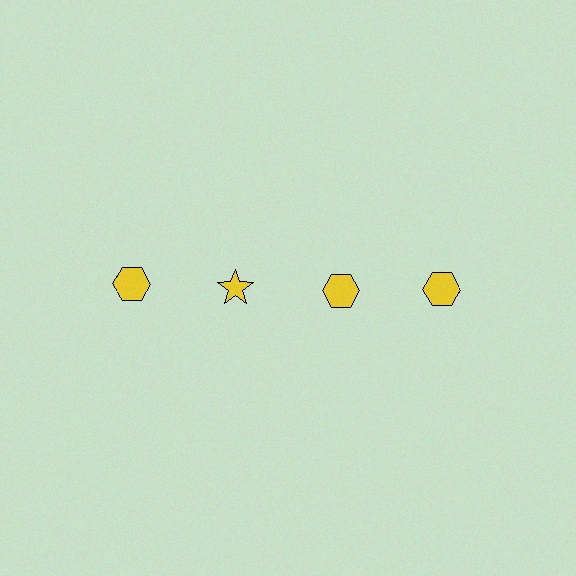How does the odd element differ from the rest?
It has a different shape: star instead of hexagon.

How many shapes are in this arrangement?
There are 4 shapes arranged in a grid pattern.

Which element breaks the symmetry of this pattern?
The yellow star in the top row, second from left column breaks the symmetry. All other shapes are yellow hexagons.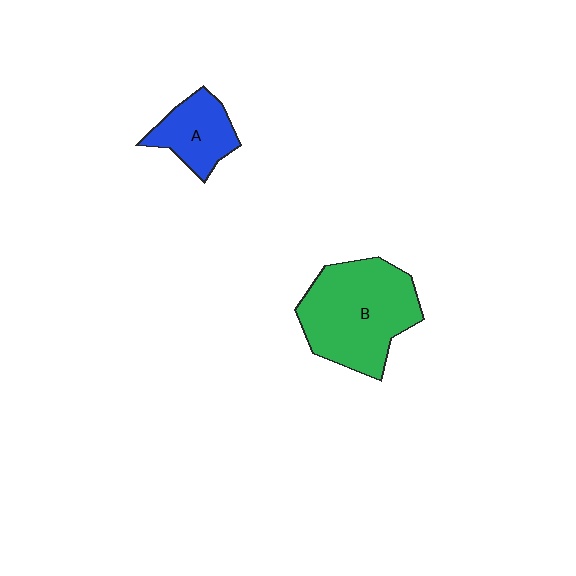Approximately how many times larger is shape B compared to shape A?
Approximately 2.1 times.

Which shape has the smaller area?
Shape A (blue).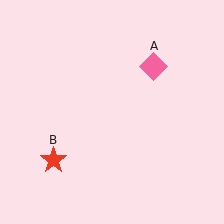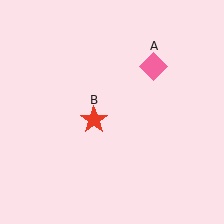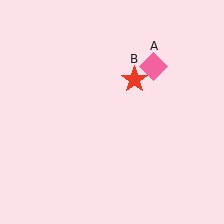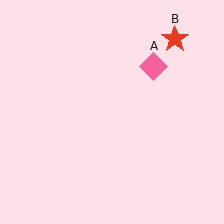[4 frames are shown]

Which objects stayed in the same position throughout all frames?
Pink diamond (object A) remained stationary.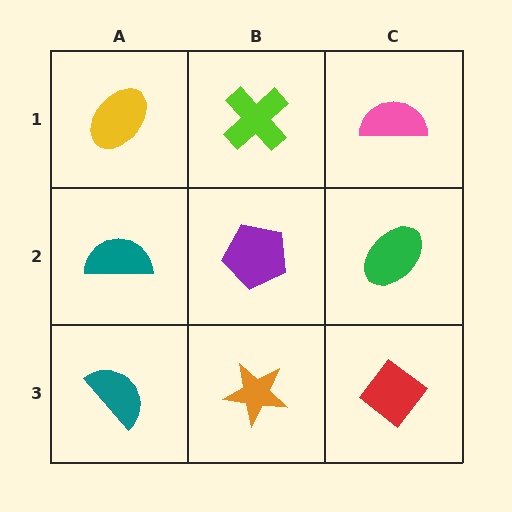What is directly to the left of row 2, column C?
A purple pentagon.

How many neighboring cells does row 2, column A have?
3.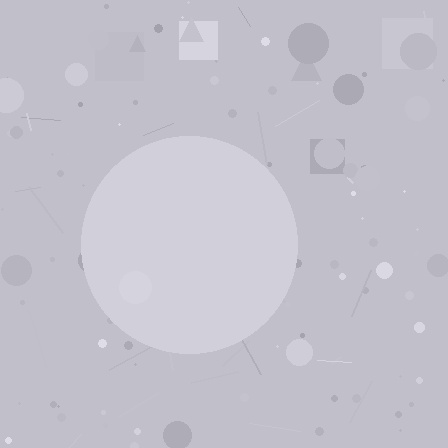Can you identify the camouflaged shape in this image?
The camouflaged shape is a circle.